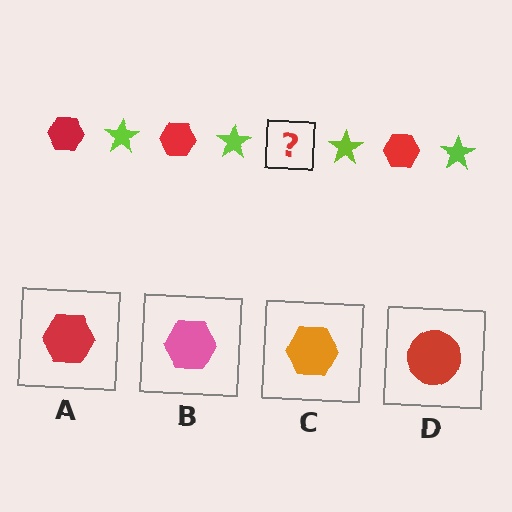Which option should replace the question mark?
Option A.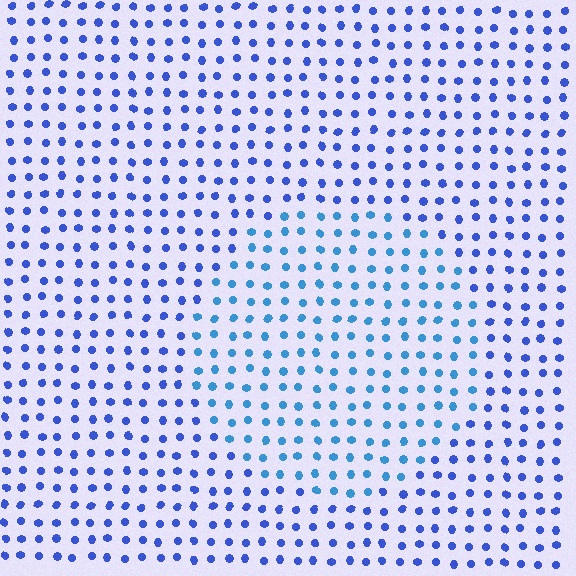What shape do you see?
I see a circle.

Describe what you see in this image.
The image is filled with small blue elements in a uniform arrangement. A circle-shaped region is visible where the elements are tinted to a slightly different hue, forming a subtle color boundary.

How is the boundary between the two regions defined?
The boundary is defined purely by a slight shift in hue (about 25 degrees). Spacing, size, and orientation are identical on both sides.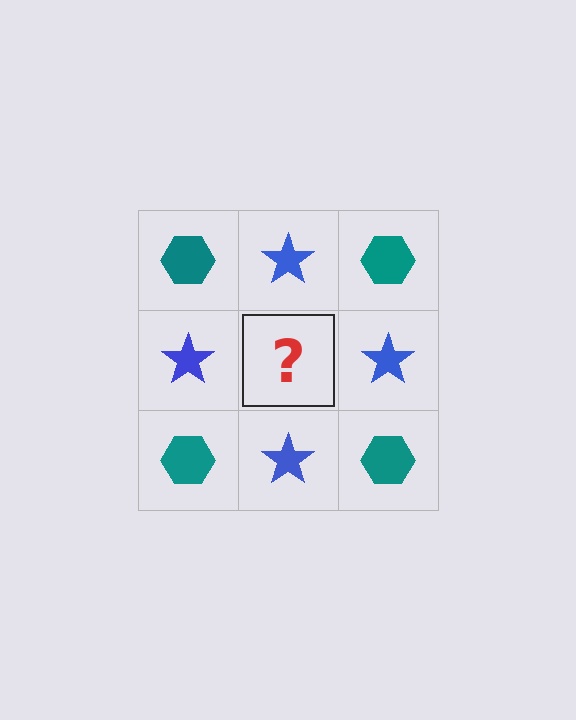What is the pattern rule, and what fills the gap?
The rule is that it alternates teal hexagon and blue star in a checkerboard pattern. The gap should be filled with a teal hexagon.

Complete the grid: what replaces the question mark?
The question mark should be replaced with a teal hexagon.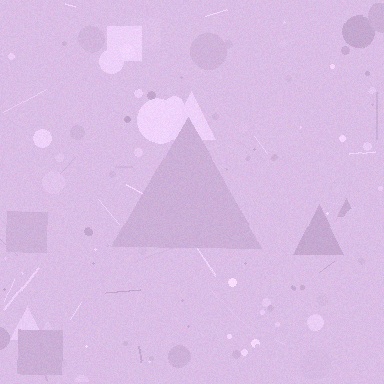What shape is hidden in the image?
A triangle is hidden in the image.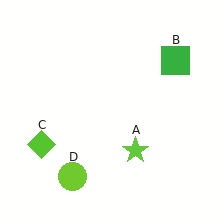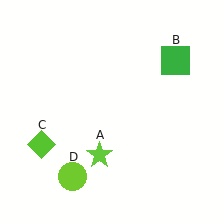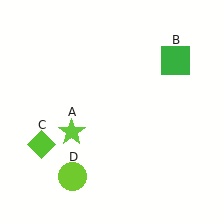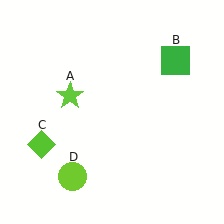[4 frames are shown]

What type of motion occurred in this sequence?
The lime star (object A) rotated clockwise around the center of the scene.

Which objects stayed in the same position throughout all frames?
Green square (object B) and lime diamond (object C) and lime circle (object D) remained stationary.